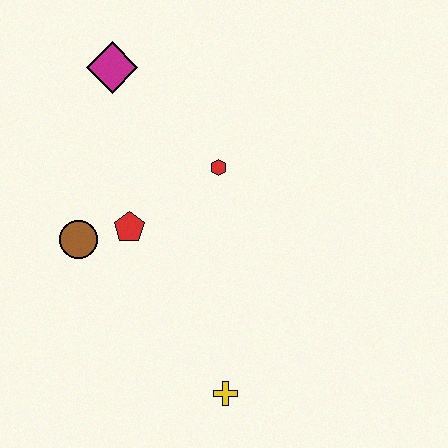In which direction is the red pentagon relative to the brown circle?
The red pentagon is to the right of the brown circle.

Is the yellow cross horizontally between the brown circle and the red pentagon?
No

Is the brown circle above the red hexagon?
No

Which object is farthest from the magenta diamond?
The yellow cross is farthest from the magenta diamond.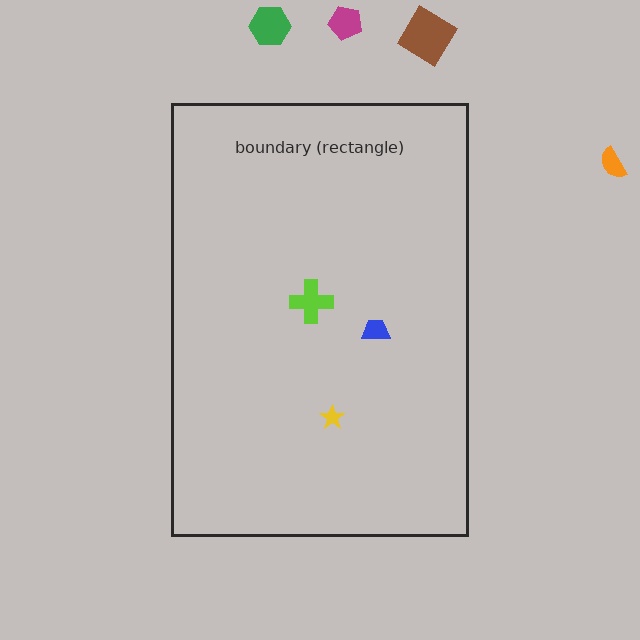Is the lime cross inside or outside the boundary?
Inside.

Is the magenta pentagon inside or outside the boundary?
Outside.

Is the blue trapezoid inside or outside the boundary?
Inside.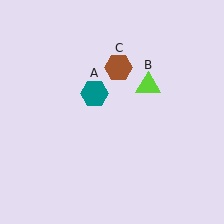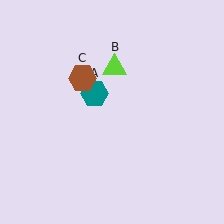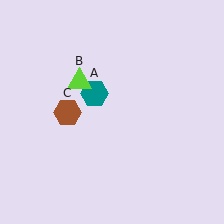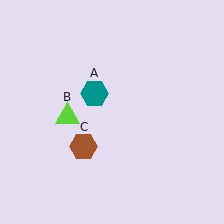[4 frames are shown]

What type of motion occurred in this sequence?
The lime triangle (object B), brown hexagon (object C) rotated counterclockwise around the center of the scene.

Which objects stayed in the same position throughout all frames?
Teal hexagon (object A) remained stationary.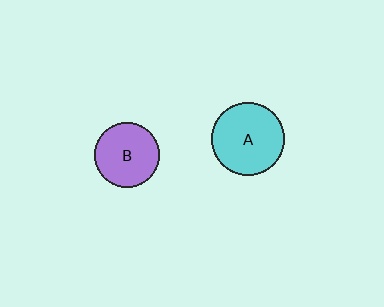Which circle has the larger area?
Circle A (cyan).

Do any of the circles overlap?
No, none of the circles overlap.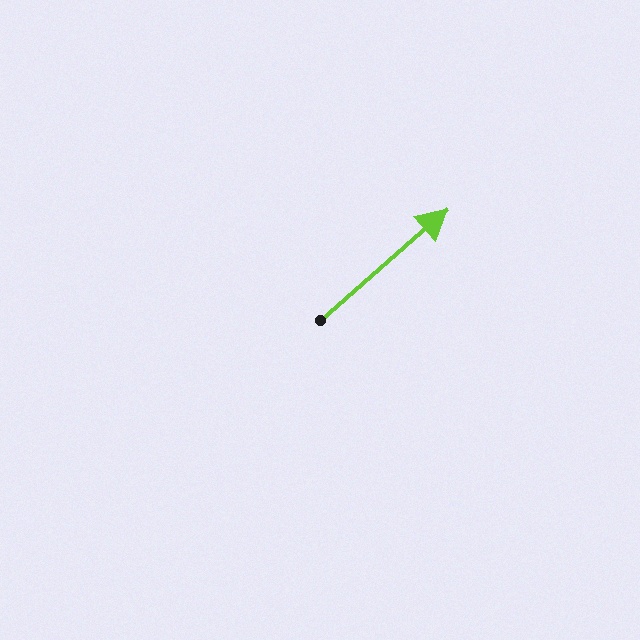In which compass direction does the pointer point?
Northeast.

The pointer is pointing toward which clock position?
Roughly 2 o'clock.